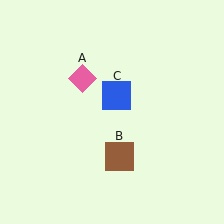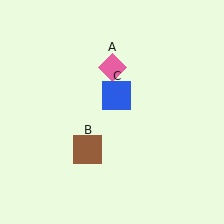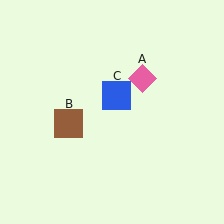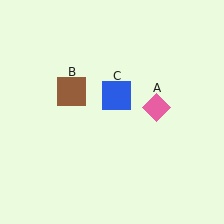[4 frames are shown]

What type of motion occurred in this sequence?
The pink diamond (object A), brown square (object B) rotated clockwise around the center of the scene.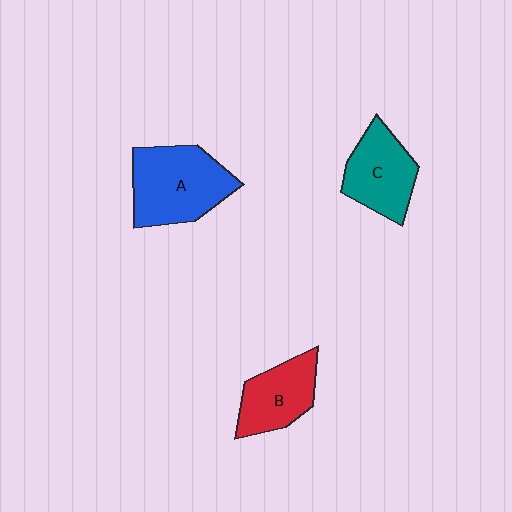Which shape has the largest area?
Shape A (blue).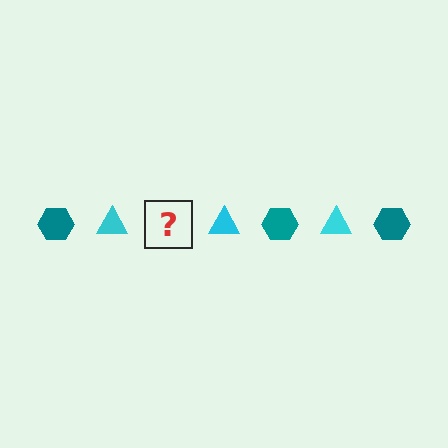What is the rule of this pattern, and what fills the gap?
The rule is that the pattern alternates between teal hexagon and cyan triangle. The gap should be filled with a teal hexagon.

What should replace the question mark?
The question mark should be replaced with a teal hexagon.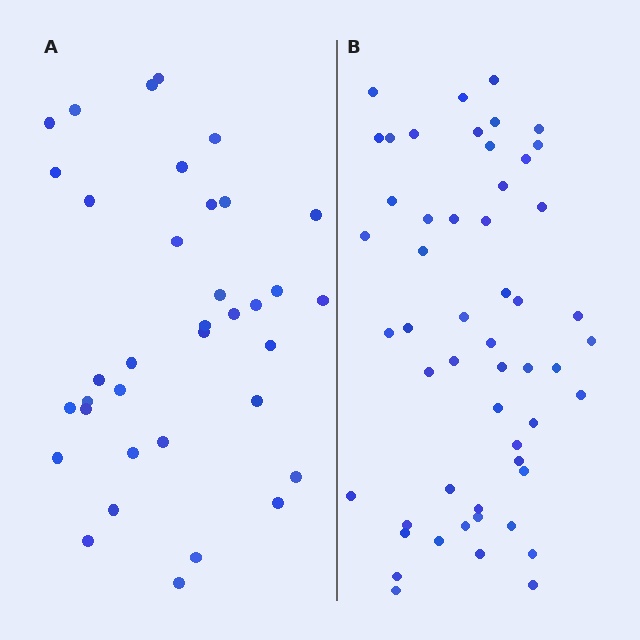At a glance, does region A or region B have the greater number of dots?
Region B (the right region) has more dots.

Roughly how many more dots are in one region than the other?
Region B has approximately 15 more dots than region A.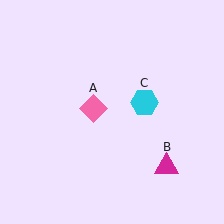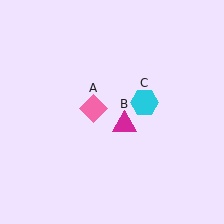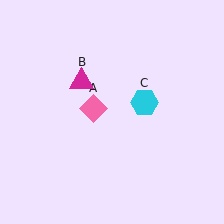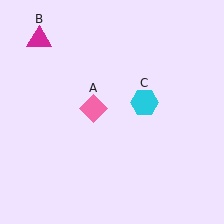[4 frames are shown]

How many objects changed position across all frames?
1 object changed position: magenta triangle (object B).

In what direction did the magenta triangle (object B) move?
The magenta triangle (object B) moved up and to the left.